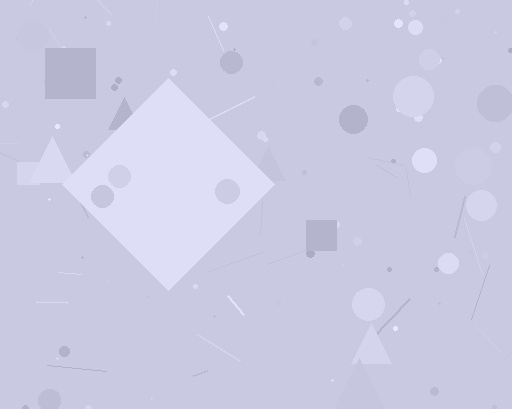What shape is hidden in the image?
A diamond is hidden in the image.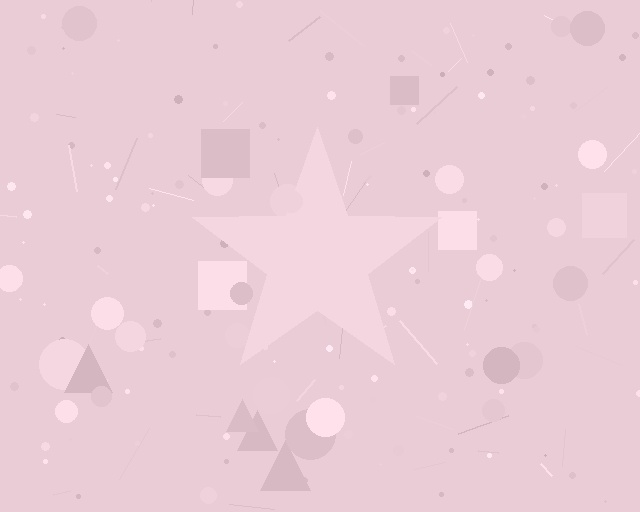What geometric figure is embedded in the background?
A star is embedded in the background.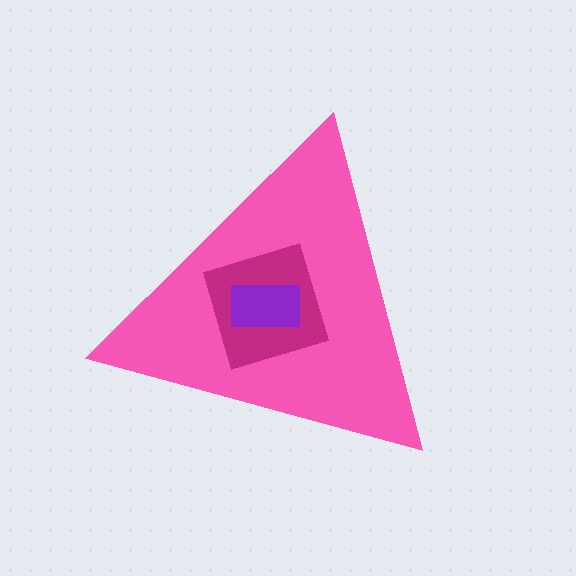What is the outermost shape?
The pink triangle.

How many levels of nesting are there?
3.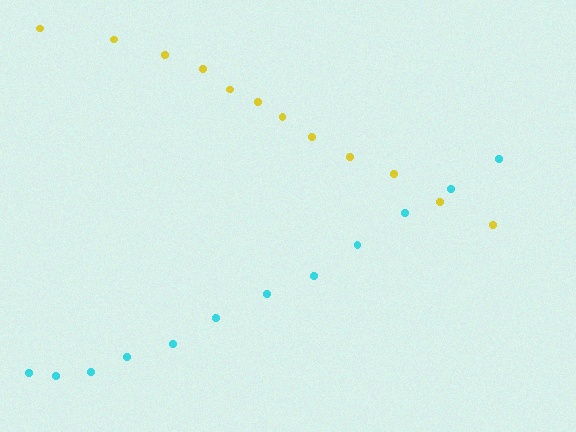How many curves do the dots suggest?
There are 2 distinct paths.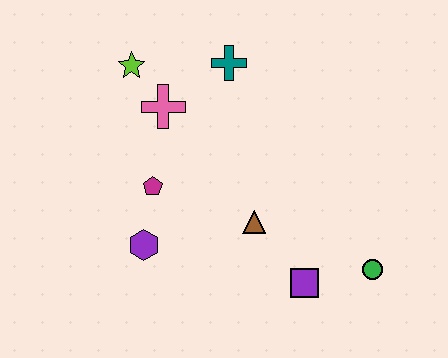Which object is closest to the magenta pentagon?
The purple hexagon is closest to the magenta pentagon.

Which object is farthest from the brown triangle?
The lime star is farthest from the brown triangle.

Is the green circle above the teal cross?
No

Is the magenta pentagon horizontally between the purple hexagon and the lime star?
No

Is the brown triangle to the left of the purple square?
Yes